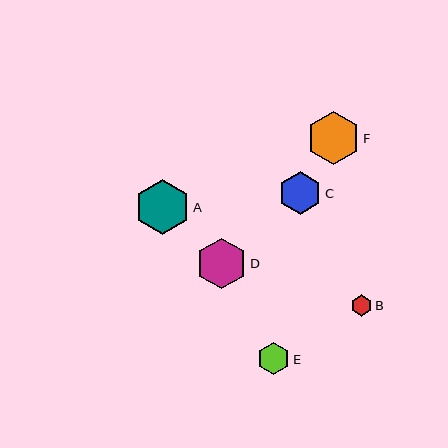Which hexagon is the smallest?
Hexagon B is the smallest with a size of approximately 21 pixels.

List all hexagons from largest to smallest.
From largest to smallest: A, F, D, C, E, B.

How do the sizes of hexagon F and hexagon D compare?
Hexagon F and hexagon D are approximately the same size.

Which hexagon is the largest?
Hexagon A is the largest with a size of approximately 55 pixels.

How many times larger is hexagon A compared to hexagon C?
Hexagon A is approximately 1.3 times the size of hexagon C.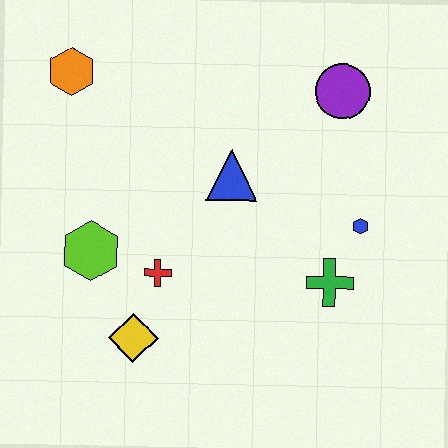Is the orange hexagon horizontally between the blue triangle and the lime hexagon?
No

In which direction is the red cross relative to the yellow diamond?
The red cross is above the yellow diamond.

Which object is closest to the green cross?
The blue hexagon is closest to the green cross.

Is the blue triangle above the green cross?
Yes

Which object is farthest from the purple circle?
The yellow diamond is farthest from the purple circle.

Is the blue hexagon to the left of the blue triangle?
No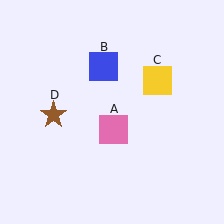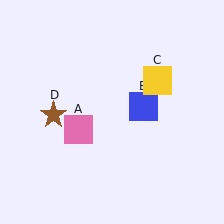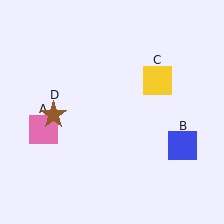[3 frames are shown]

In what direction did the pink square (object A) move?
The pink square (object A) moved left.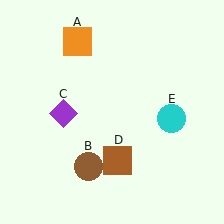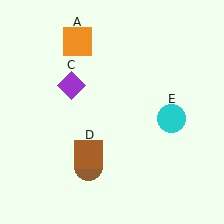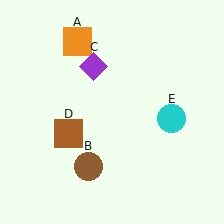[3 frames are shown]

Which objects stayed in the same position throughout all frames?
Orange square (object A) and brown circle (object B) and cyan circle (object E) remained stationary.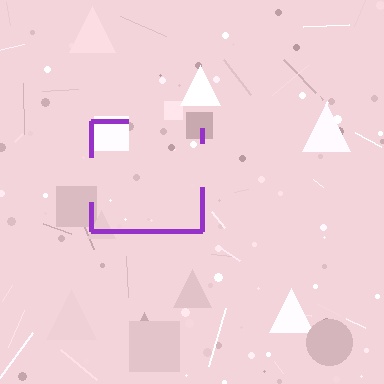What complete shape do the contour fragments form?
The contour fragments form a square.